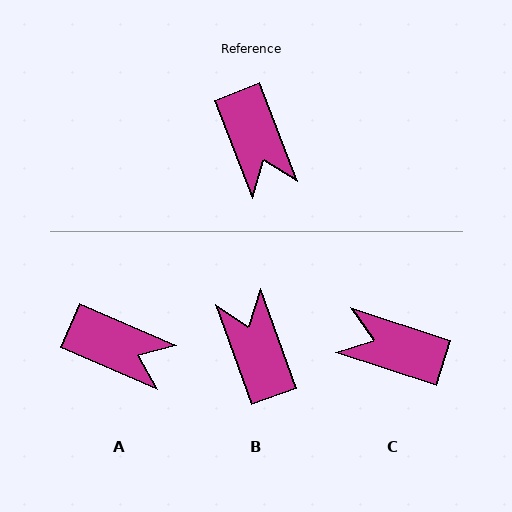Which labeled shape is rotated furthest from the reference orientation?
B, about 178 degrees away.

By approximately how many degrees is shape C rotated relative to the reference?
Approximately 129 degrees clockwise.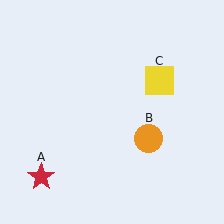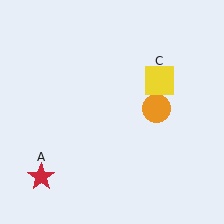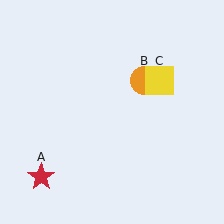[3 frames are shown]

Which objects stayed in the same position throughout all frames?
Red star (object A) and yellow square (object C) remained stationary.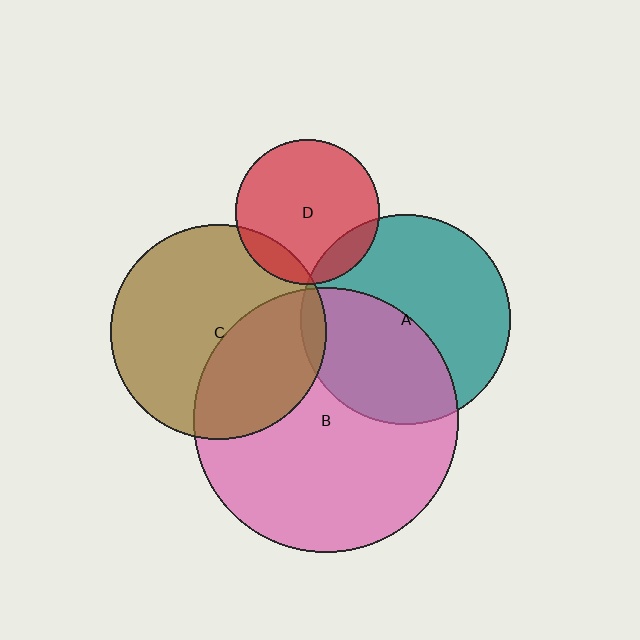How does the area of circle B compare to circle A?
Approximately 1.6 times.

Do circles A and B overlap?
Yes.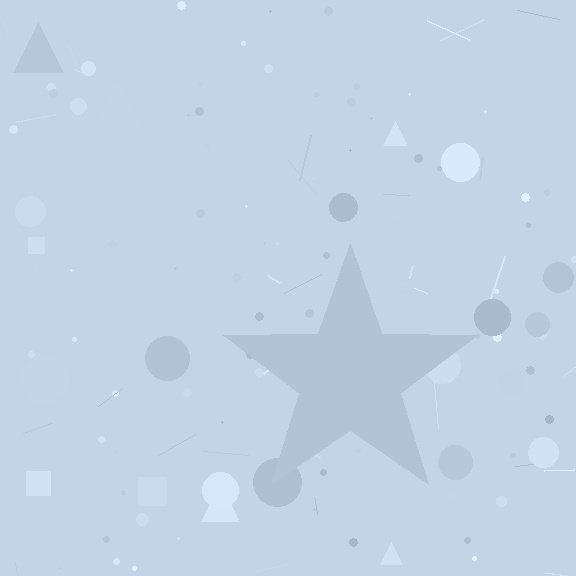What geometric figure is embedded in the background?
A star is embedded in the background.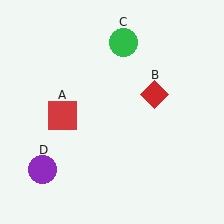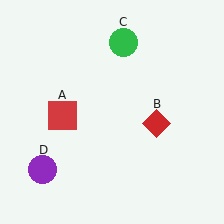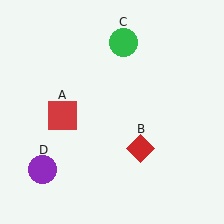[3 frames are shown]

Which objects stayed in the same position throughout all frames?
Red square (object A) and green circle (object C) and purple circle (object D) remained stationary.